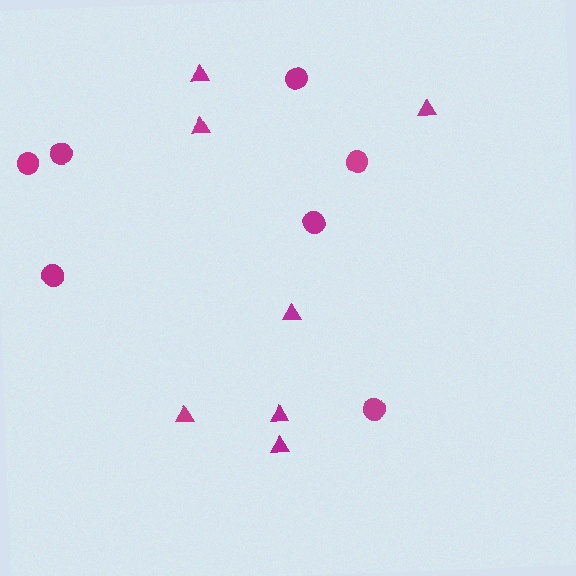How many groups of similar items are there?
There are 2 groups: one group of triangles (7) and one group of circles (7).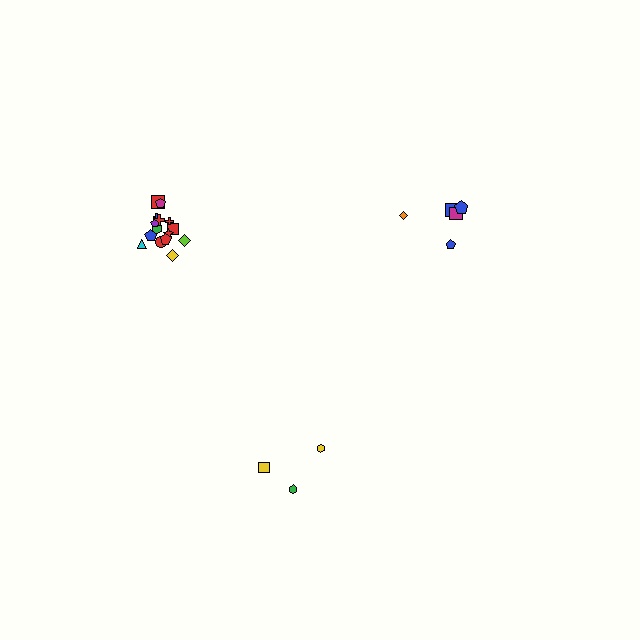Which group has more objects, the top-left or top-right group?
The top-left group.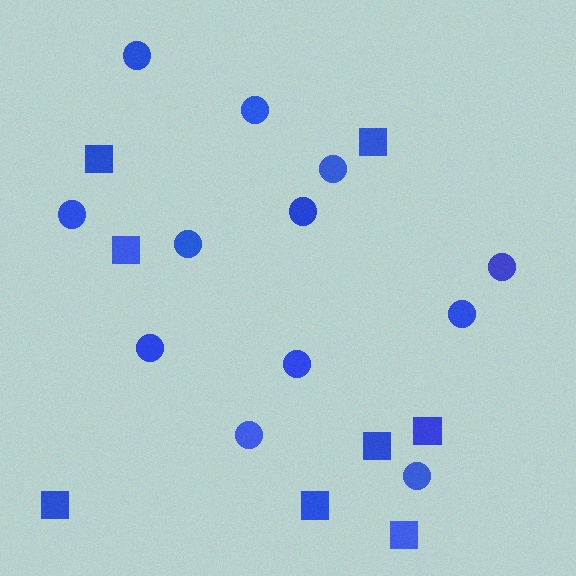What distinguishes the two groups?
There are 2 groups: one group of circles (12) and one group of squares (8).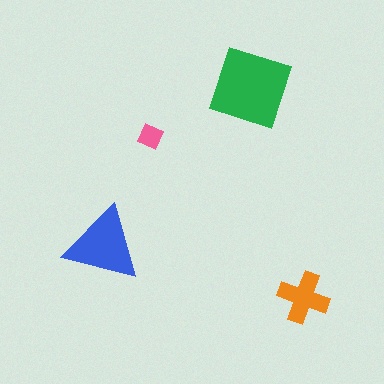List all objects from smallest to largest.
The pink diamond, the orange cross, the blue triangle, the green square.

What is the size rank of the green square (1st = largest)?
1st.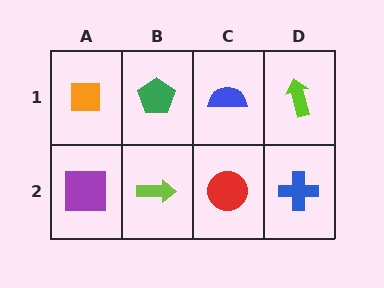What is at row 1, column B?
A green pentagon.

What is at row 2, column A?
A purple square.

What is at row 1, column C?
A blue semicircle.